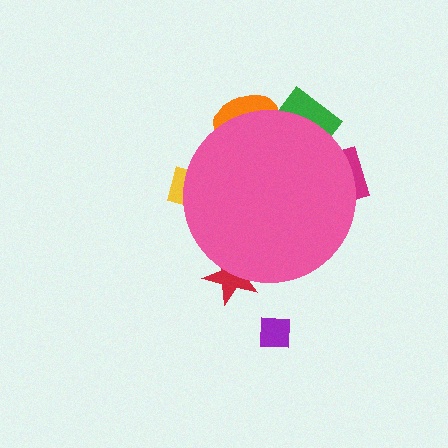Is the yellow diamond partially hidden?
Yes, the yellow diamond is partially hidden behind the pink circle.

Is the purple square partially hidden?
No, the purple square is fully visible.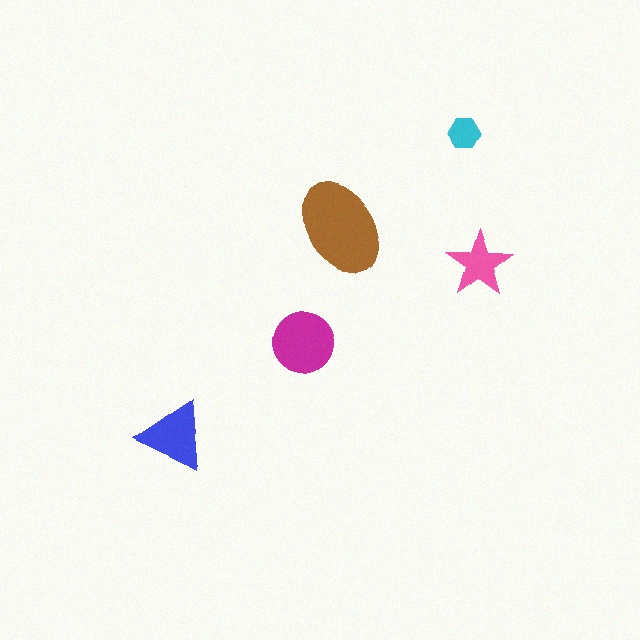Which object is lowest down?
The blue triangle is bottommost.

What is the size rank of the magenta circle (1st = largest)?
2nd.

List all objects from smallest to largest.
The cyan hexagon, the pink star, the blue triangle, the magenta circle, the brown ellipse.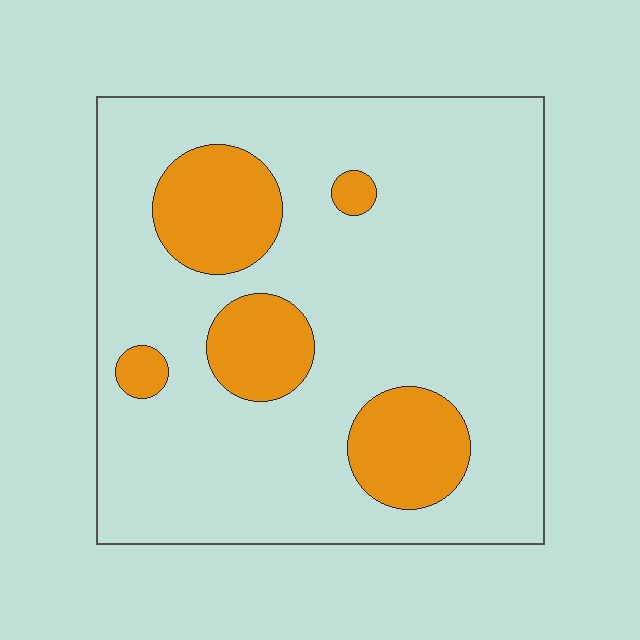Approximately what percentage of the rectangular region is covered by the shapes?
Approximately 20%.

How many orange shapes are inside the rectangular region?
5.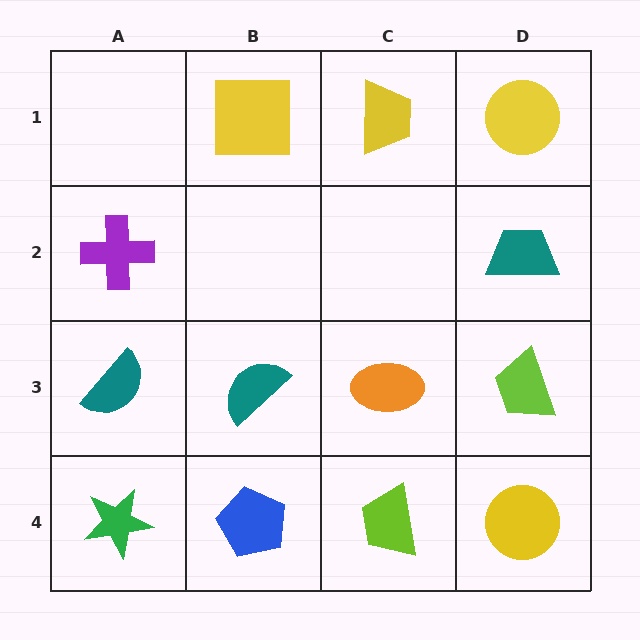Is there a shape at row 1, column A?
No, that cell is empty.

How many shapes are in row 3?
4 shapes.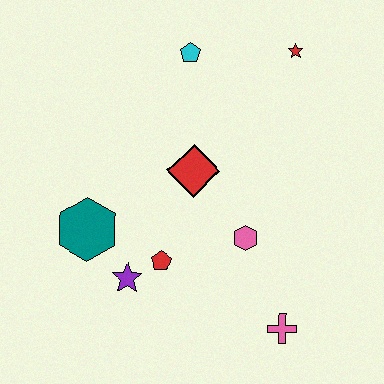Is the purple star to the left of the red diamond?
Yes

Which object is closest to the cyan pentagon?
The red star is closest to the cyan pentagon.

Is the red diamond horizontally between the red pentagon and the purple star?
No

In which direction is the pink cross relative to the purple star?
The pink cross is to the right of the purple star.